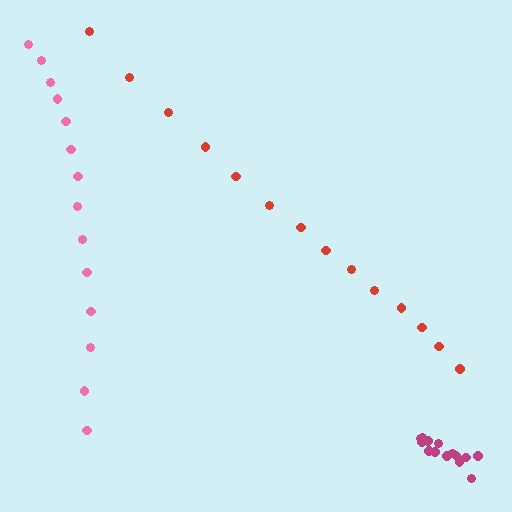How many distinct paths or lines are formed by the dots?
There are 3 distinct paths.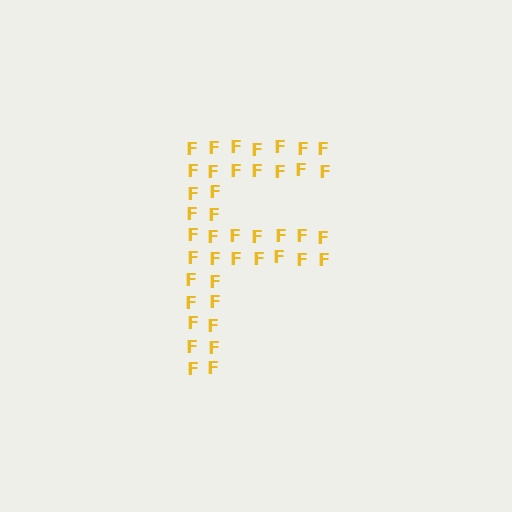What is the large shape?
The large shape is the letter F.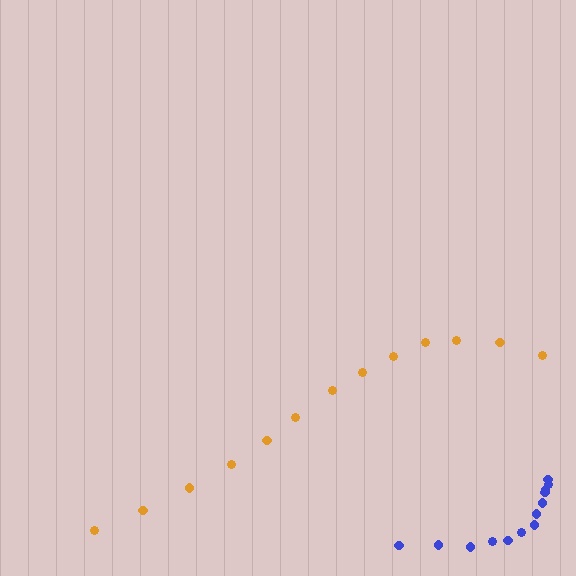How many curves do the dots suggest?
There are 2 distinct paths.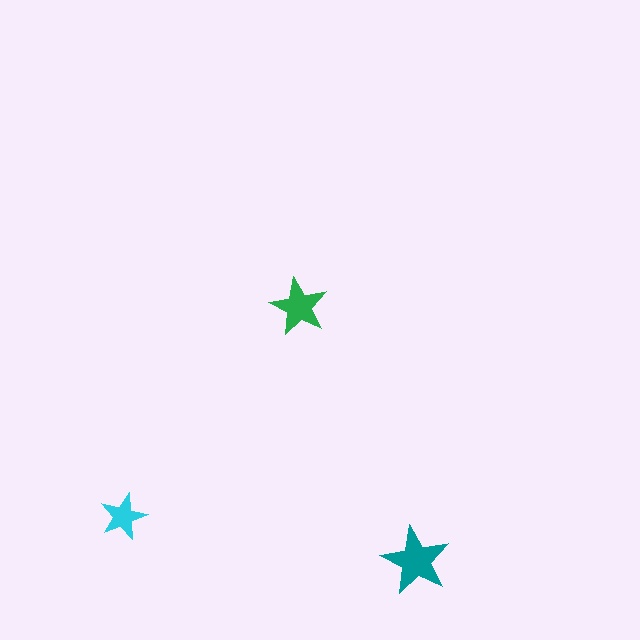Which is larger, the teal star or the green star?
The teal one.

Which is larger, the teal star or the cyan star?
The teal one.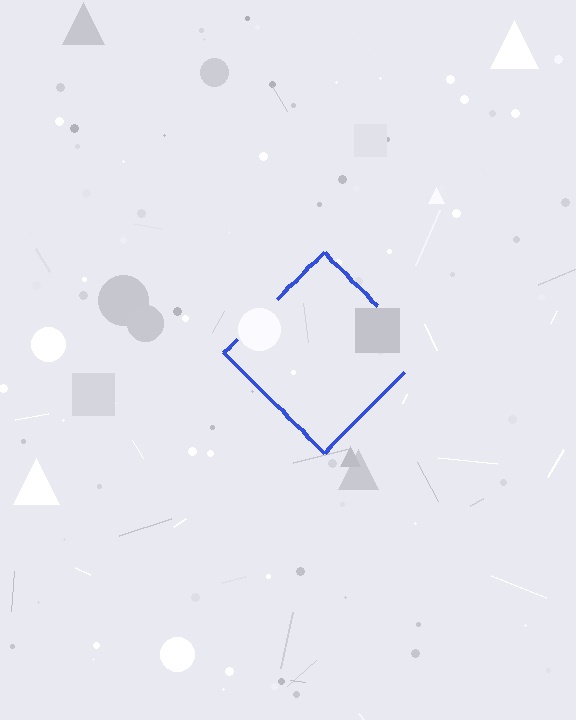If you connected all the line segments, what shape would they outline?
They would outline a diamond.